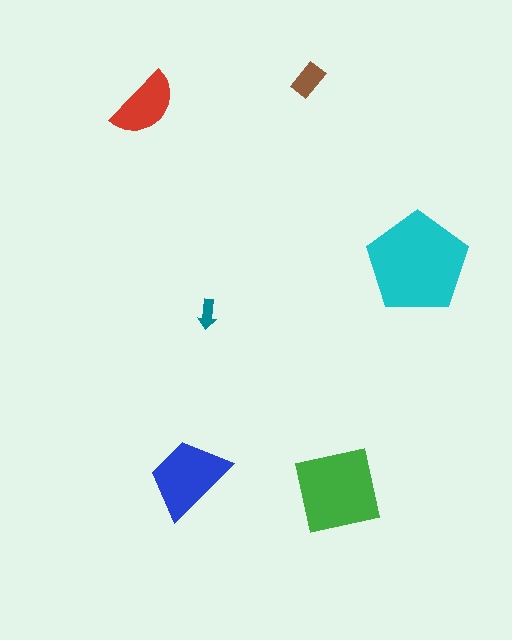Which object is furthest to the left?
The red semicircle is leftmost.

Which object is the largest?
The cyan pentagon.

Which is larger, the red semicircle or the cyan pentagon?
The cyan pentagon.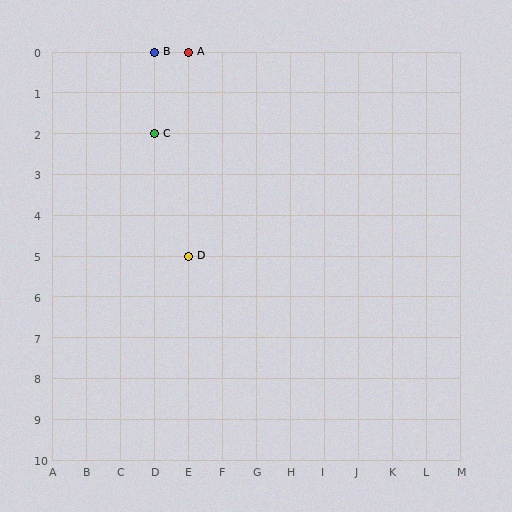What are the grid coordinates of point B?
Point B is at grid coordinates (D, 0).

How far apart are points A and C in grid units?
Points A and C are 1 column and 2 rows apart (about 2.2 grid units diagonally).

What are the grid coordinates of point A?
Point A is at grid coordinates (E, 0).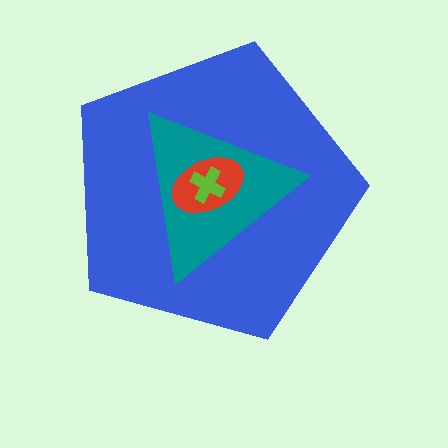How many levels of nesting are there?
4.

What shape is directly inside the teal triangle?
The red ellipse.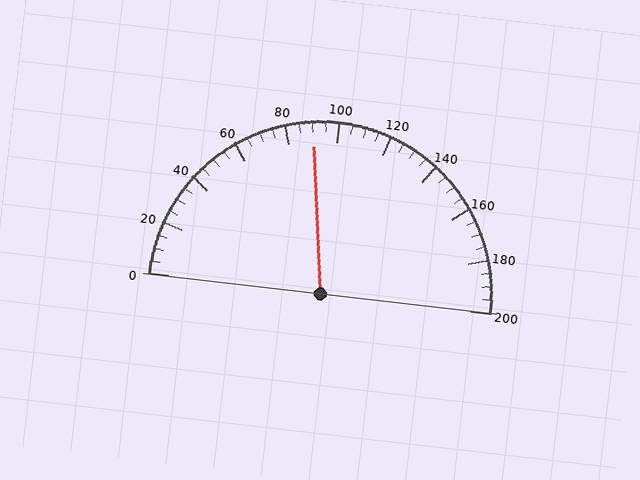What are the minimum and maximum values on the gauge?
The gauge ranges from 0 to 200.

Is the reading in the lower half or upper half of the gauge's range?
The reading is in the lower half of the range (0 to 200).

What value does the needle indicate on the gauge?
The needle indicates approximately 90.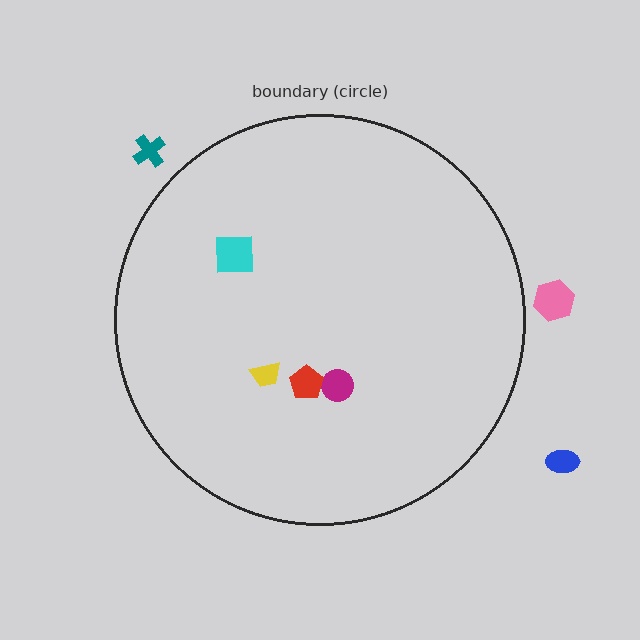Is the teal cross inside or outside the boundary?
Outside.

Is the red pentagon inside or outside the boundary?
Inside.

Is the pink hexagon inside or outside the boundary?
Outside.